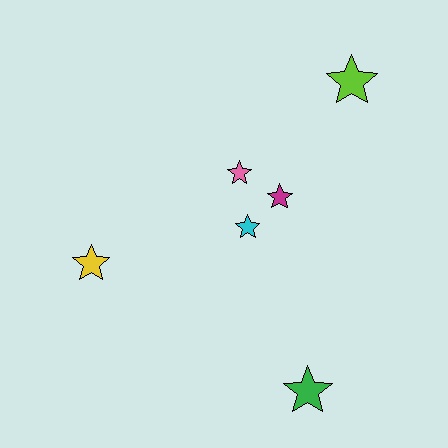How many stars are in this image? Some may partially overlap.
There are 6 stars.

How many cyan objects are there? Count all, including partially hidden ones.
There is 1 cyan object.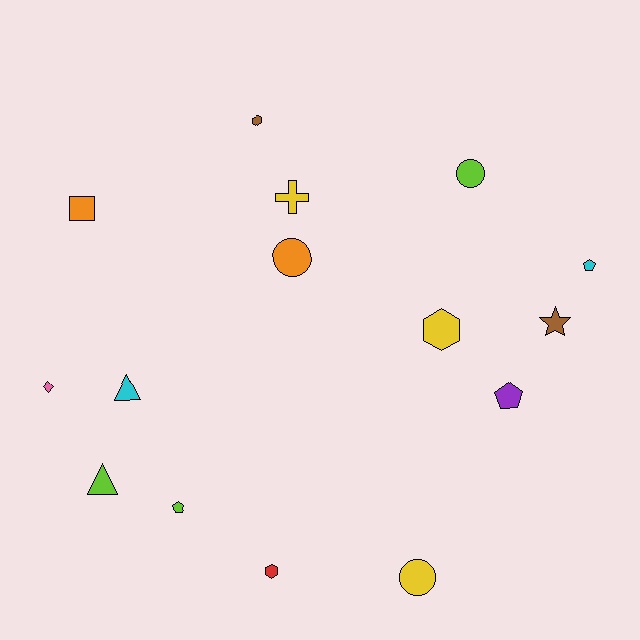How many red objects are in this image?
There is 1 red object.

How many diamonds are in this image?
There is 1 diamond.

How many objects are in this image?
There are 15 objects.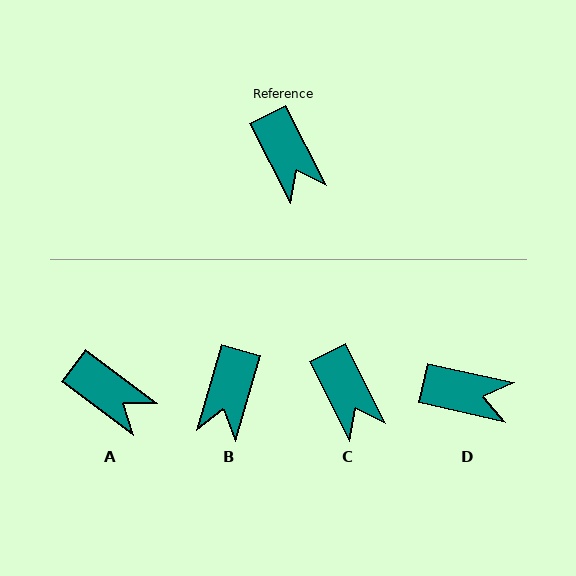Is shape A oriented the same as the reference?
No, it is off by about 27 degrees.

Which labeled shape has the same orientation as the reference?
C.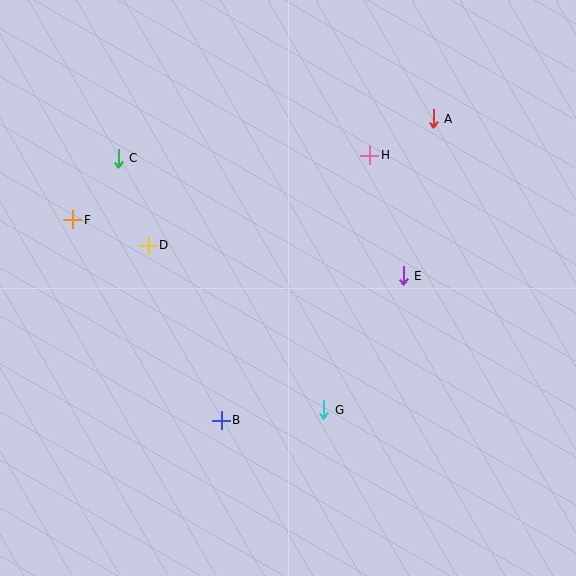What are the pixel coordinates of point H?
Point H is at (370, 155).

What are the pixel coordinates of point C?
Point C is at (118, 158).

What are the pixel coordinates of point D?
Point D is at (148, 245).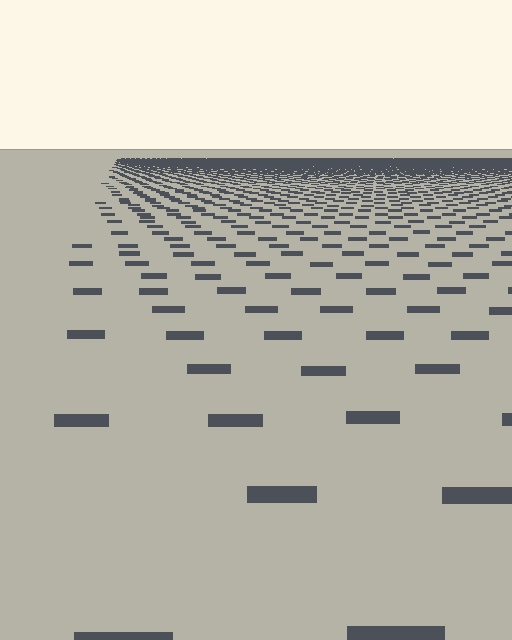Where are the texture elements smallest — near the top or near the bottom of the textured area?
Near the top.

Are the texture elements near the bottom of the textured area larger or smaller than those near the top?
Larger. Near the bottom, elements are closer to the viewer and appear at a bigger on-screen size.